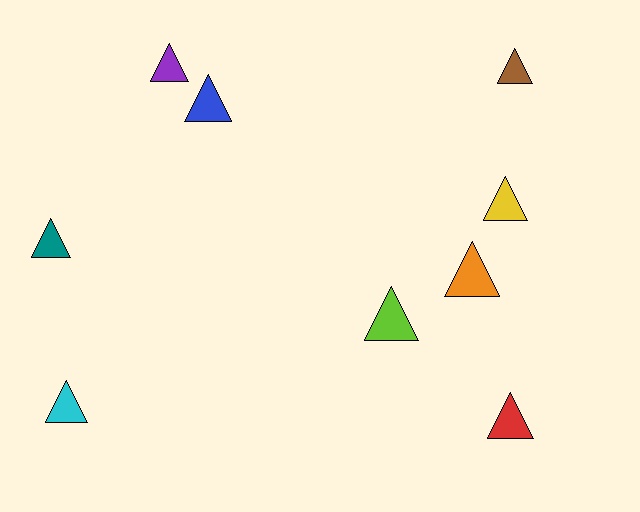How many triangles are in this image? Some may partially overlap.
There are 9 triangles.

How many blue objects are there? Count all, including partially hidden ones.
There is 1 blue object.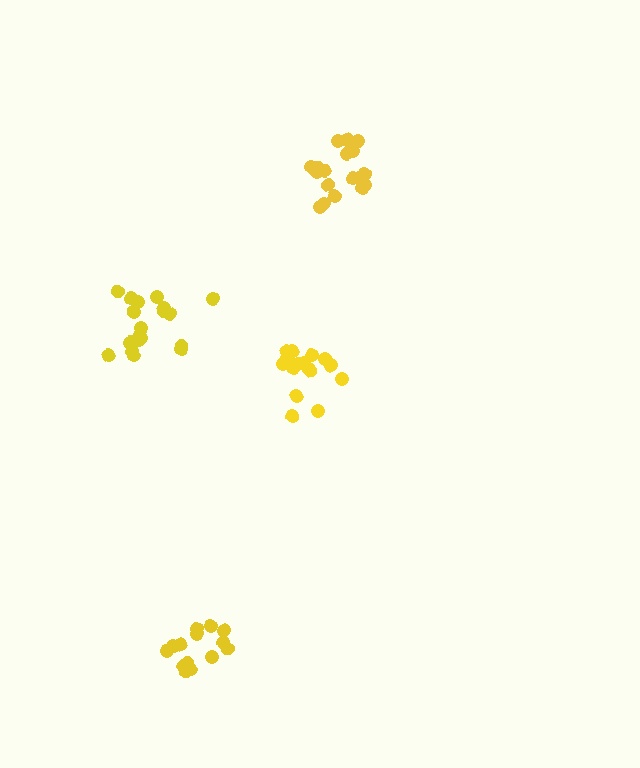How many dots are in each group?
Group 1: 19 dots, Group 2: 19 dots, Group 3: 14 dots, Group 4: 16 dots (68 total).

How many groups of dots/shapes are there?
There are 4 groups.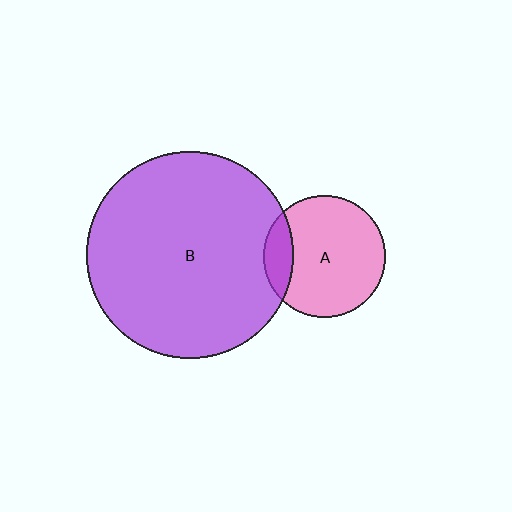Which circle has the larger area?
Circle B (purple).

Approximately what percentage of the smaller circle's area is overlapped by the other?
Approximately 15%.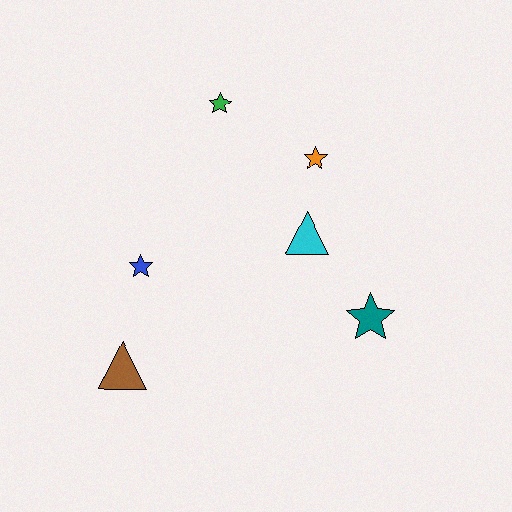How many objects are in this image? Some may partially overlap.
There are 6 objects.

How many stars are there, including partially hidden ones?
There are 4 stars.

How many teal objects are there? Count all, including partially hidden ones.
There is 1 teal object.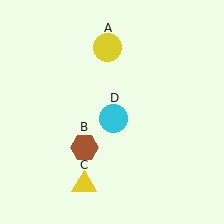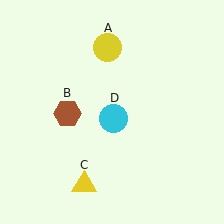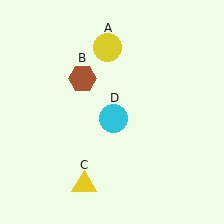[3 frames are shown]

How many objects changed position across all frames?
1 object changed position: brown hexagon (object B).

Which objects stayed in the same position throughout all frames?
Yellow circle (object A) and yellow triangle (object C) and cyan circle (object D) remained stationary.